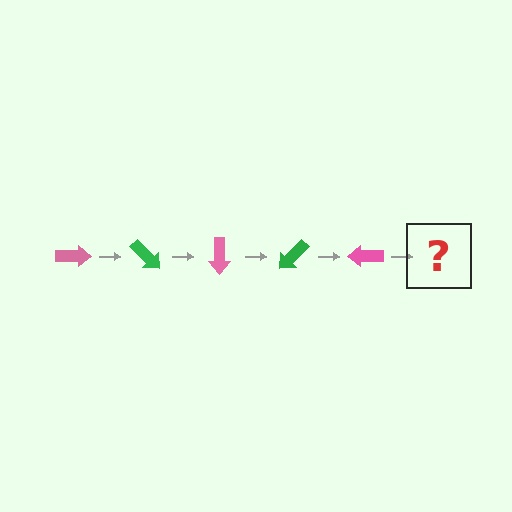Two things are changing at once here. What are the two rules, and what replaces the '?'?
The two rules are that it rotates 45 degrees each step and the color cycles through pink and green. The '?' should be a green arrow, rotated 225 degrees from the start.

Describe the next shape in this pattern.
It should be a green arrow, rotated 225 degrees from the start.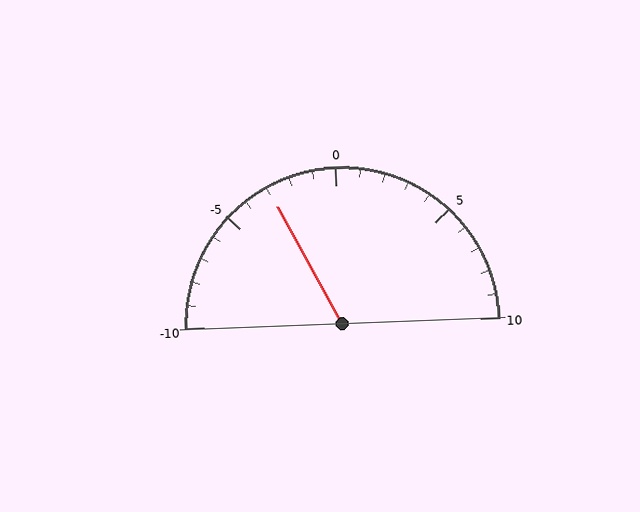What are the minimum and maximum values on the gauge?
The gauge ranges from -10 to 10.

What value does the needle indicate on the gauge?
The needle indicates approximately -3.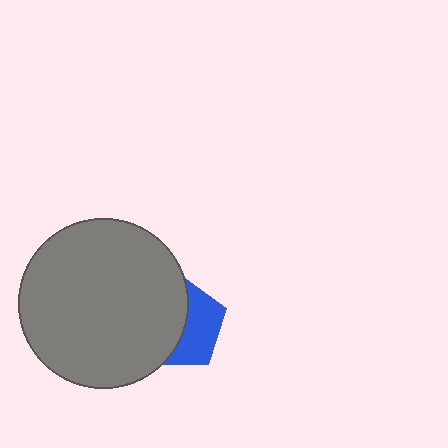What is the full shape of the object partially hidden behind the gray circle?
The partially hidden object is a blue pentagon.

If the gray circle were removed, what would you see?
You would see the complete blue pentagon.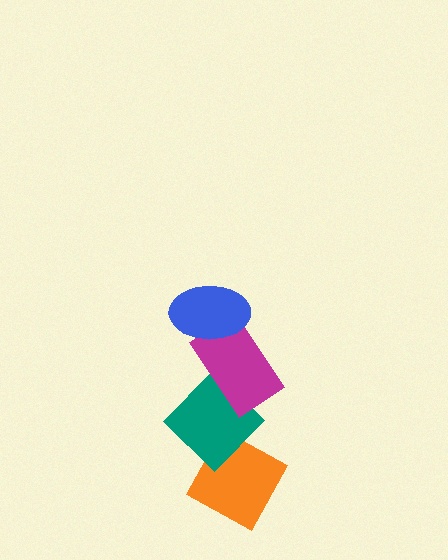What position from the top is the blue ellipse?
The blue ellipse is 1st from the top.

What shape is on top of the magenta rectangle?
The blue ellipse is on top of the magenta rectangle.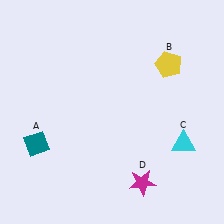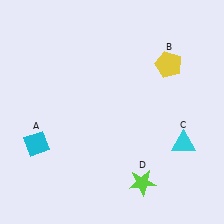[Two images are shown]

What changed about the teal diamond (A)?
In Image 1, A is teal. In Image 2, it changed to cyan.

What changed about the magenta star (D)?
In Image 1, D is magenta. In Image 2, it changed to lime.